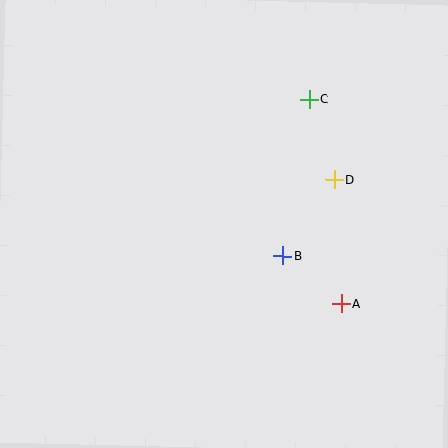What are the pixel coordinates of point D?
Point D is at (334, 179).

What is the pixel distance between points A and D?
The distance between A and D is 125 pixels.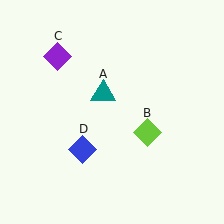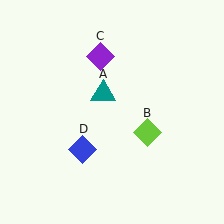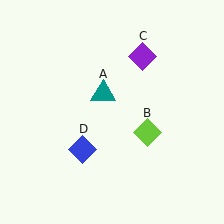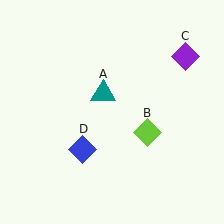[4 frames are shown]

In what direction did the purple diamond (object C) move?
The purple diamond (object C) moved right.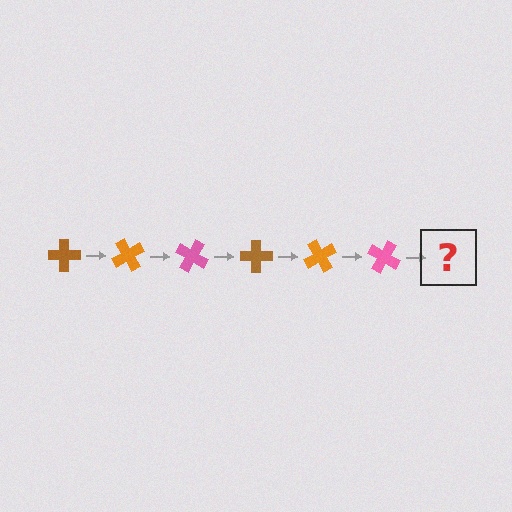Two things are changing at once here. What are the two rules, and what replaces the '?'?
The two rules are that it rotates 60 degrees each step and the color cycles through brown, orange, and pink. The '?' should be a brown cross, rotated 360 degrees from the start.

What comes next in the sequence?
The next element should be a brown cross, rotated 360 degrees from the start.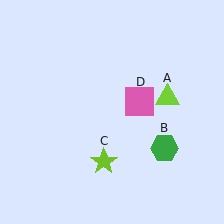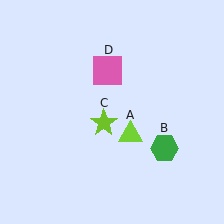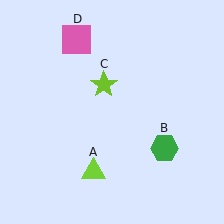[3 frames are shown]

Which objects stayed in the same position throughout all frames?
Green hexagon (object B) remained stationary.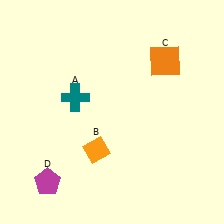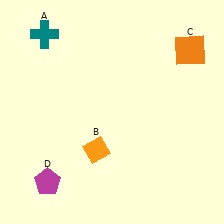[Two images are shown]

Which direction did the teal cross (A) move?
The teal cross (A) moved up.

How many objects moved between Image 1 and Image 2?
2 objects moved between the two images.